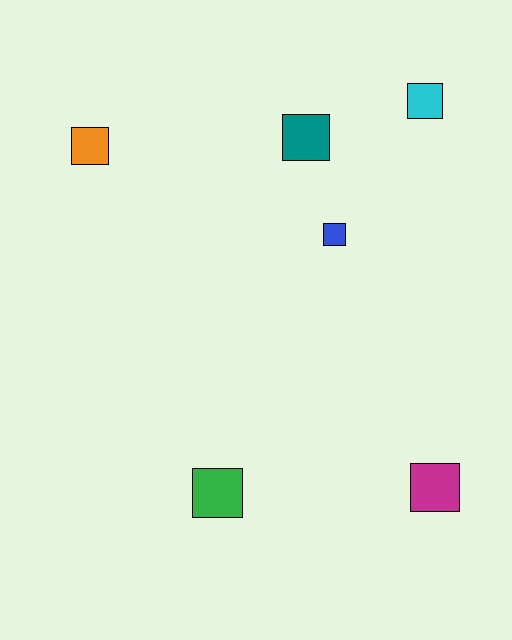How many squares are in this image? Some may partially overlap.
There are 6 squares.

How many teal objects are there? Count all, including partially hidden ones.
There is 1 teal object.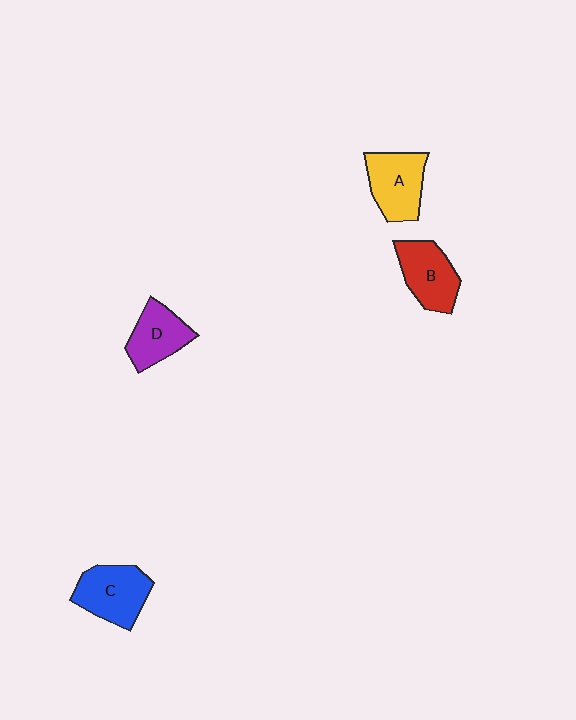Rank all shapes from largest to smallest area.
From largest to smallest: C (blue), A (yellow), B (red), D (purple).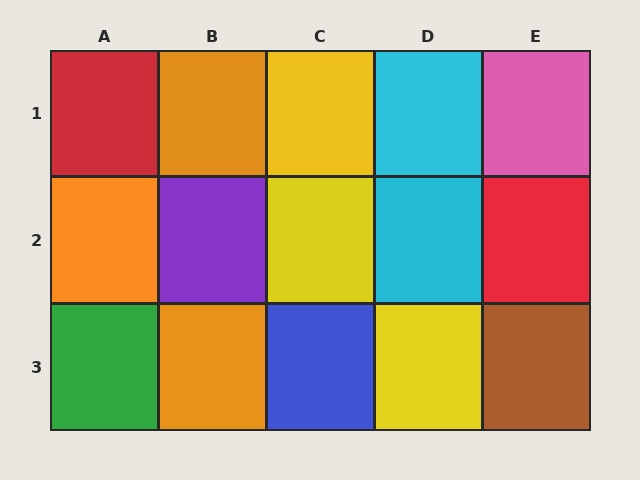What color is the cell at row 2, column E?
Red.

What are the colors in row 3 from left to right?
Green, orange, blue, yellow, brown.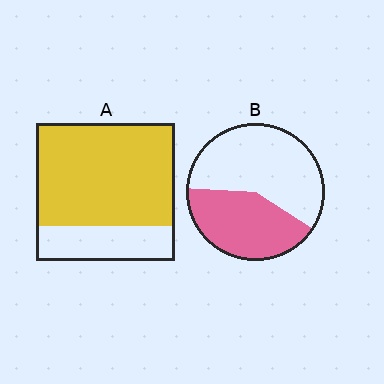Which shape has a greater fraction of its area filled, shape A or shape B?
Shape A.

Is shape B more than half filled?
No.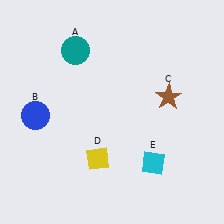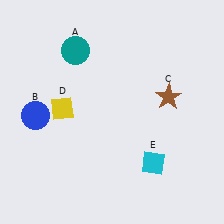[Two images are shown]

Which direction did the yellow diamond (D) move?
The yellow diamond (D) moved up.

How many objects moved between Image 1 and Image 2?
1 object moved between the two images.